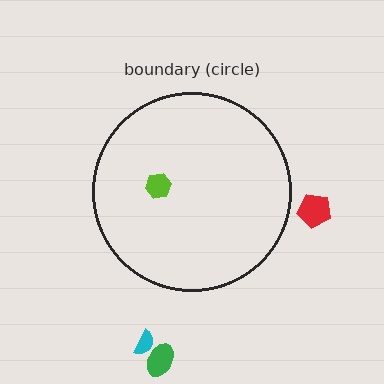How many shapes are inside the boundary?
1 inside, 3 outside.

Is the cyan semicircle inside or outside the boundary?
Outside.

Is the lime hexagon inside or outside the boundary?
Inside.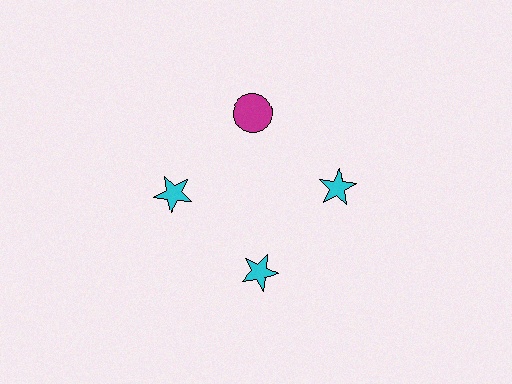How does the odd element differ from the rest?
It differs in both color (magenta instead of cyan) and shape (circle instead of star).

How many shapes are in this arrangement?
There are 4 shapes arranged in a ring pattern.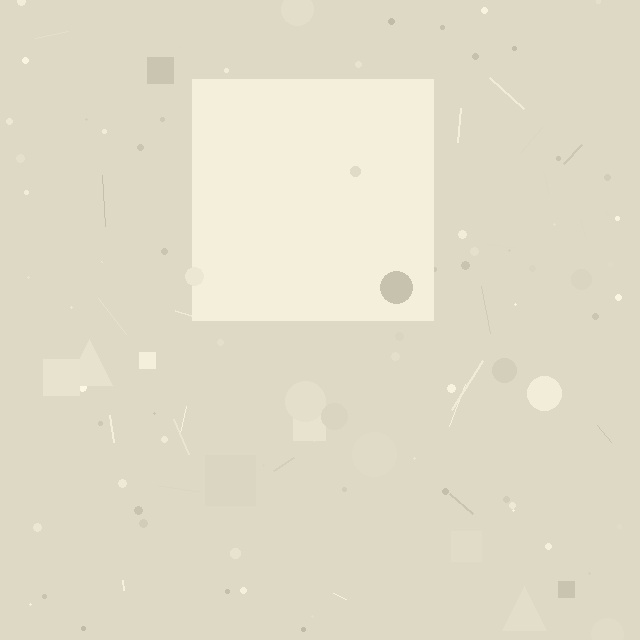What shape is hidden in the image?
A square is hidden in the image.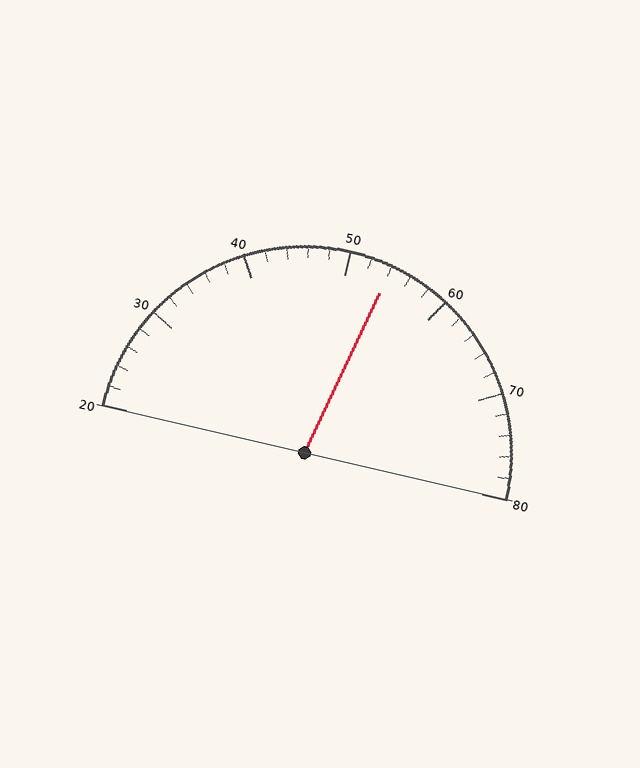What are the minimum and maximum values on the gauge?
The gauge ranges from 20 to 80.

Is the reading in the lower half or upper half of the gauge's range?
The reading is in the upper half of the range (20 to 80).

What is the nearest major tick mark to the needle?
The nearest major tick mark is 50.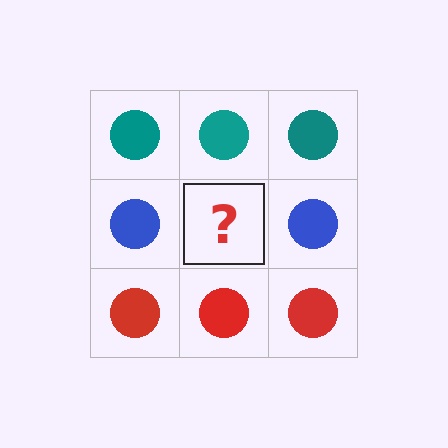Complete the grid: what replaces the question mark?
The question mark should be replaced with a blue circle.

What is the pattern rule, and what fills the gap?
The rule is that each row has a consistent color. The gap should be filled with a blue circle.